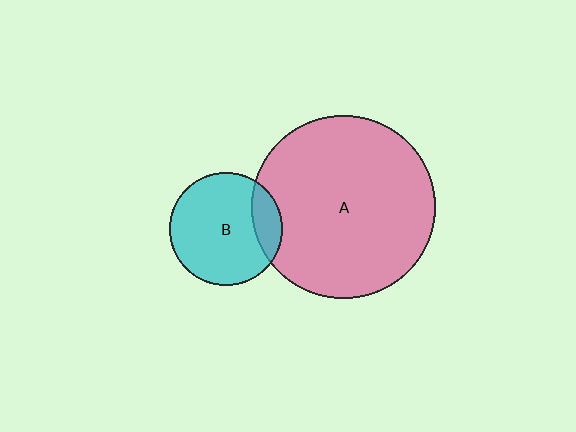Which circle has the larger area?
Circle A (pink).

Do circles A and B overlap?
Yes.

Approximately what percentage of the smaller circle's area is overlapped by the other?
Approximately 15%.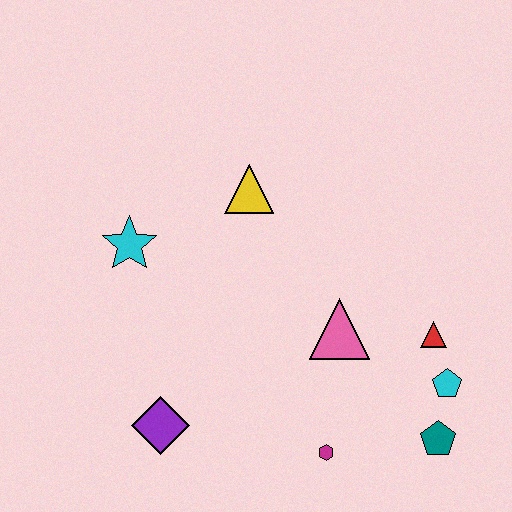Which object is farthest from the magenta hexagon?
The cyan star is farthest from the magenta hexagon.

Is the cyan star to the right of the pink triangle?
No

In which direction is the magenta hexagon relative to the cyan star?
The magenta hexagon is below the cyan star.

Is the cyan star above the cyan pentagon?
Yes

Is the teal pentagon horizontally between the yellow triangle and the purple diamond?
No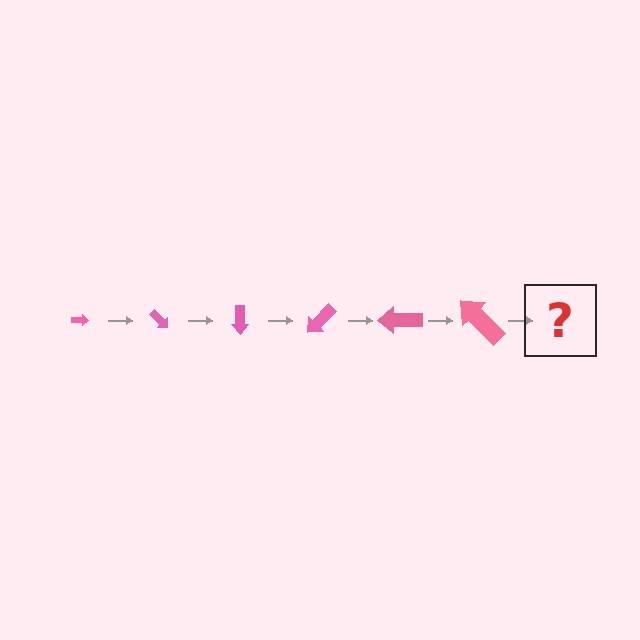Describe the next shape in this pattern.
It should be an arrow, larger than the previous one and rotated 270 degrees from the start.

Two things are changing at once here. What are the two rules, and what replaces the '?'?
The two rules are that the arrow grows larger each step and it rotates 45 degrees each step. The '?' should be an arrow, larger than the previous one and rotated 270 degrees from the start.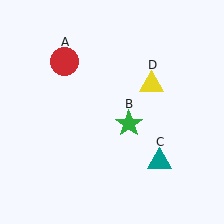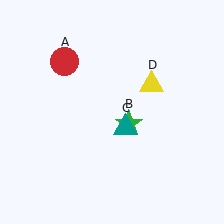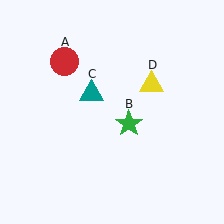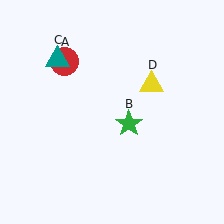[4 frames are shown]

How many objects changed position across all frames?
1 object changed position: teal triangle (object C).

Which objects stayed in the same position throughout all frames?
Red circle (object A) and green star (object B) and yellow triangle (object D) remained stationary.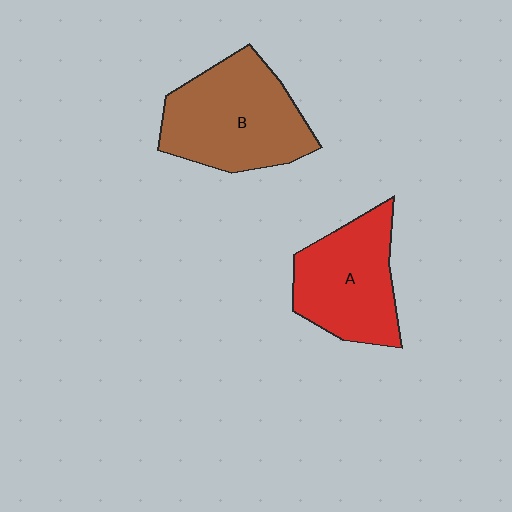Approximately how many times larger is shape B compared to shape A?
Approximately 1.2 times.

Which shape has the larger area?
Shape B (brown).